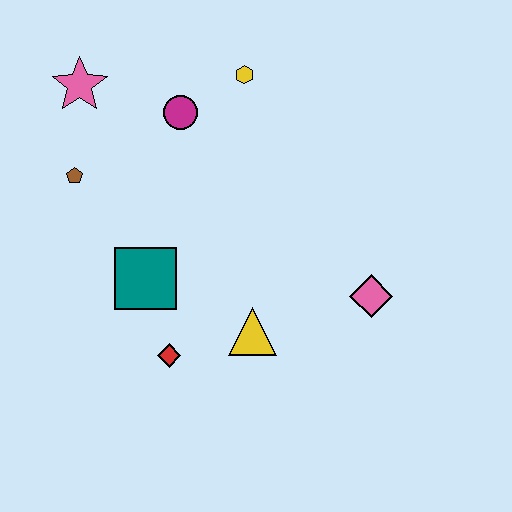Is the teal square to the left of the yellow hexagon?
Yes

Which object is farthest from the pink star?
The pink diamond is farthest from the pink star.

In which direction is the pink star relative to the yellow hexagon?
The pink star is to the left of the yellow hexagon.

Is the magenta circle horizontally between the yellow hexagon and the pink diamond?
No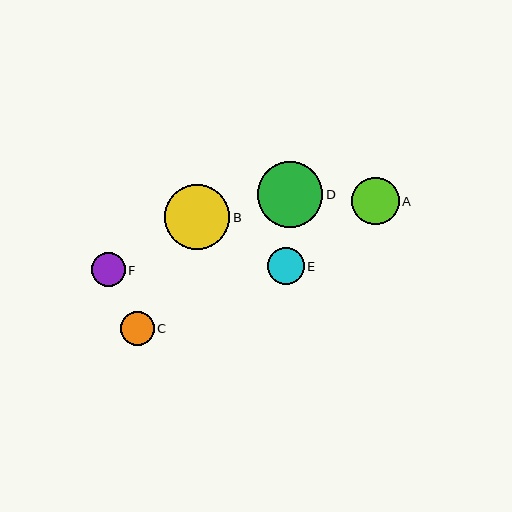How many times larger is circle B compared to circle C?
Circle B is approximately 1.9 times the size of circle C.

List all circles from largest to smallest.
From largest to smallest: D, B, A, E, C, F.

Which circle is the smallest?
Circle F is the smallest with a size of approximately 34 pixels.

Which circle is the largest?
Circle D is the largest with a size of approximately 65 pixels.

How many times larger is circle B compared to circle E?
Circle B is approximately 1.8 times the size of circle E.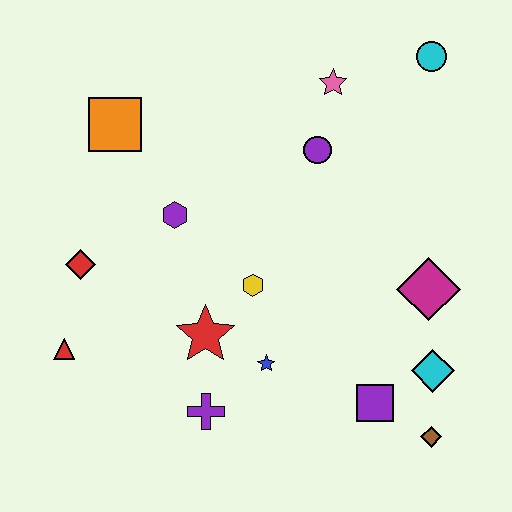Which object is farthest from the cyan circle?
The red triangle is farthest from the cyan circle.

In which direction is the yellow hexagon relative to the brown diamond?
The yellow hexagon is to the left of the brown diamond.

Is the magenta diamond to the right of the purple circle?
Yes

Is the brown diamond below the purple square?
Yes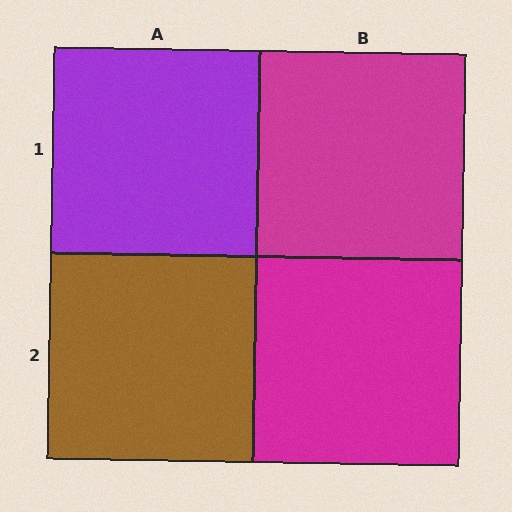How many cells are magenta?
2 cells are magenta.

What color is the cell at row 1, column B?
Magenta.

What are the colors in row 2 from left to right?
Brown, magenta.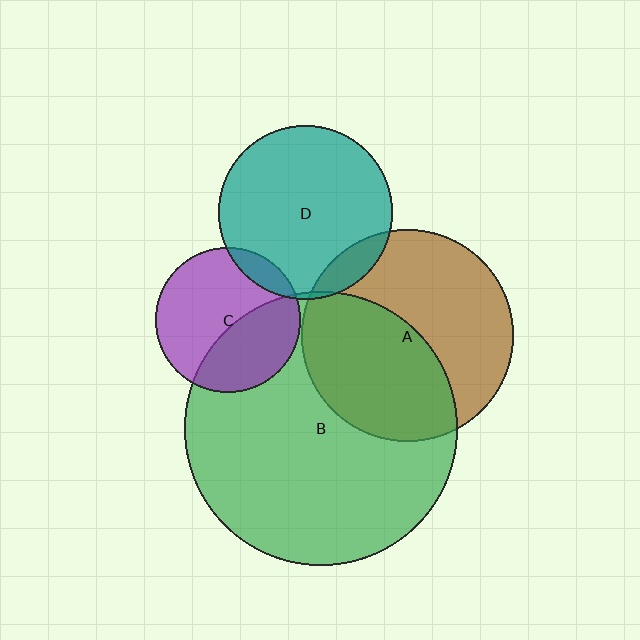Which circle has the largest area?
Circle B (green).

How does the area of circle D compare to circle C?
Approximately 1.5 times.